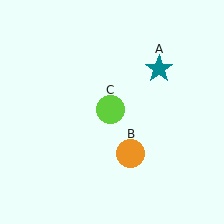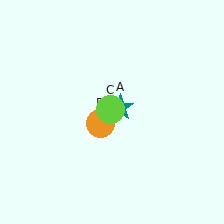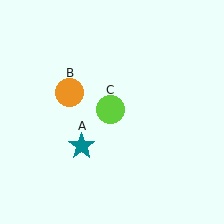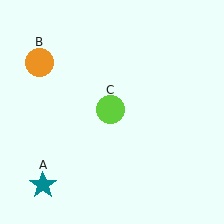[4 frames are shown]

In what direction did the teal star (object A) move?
The teal star (object A) moved down and to the left.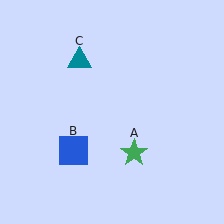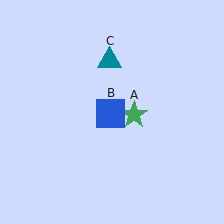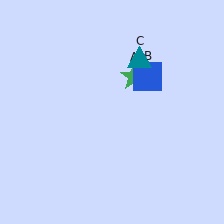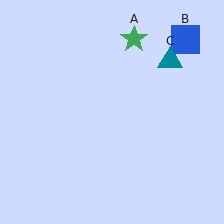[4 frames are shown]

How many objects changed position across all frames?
3 objects changed position: green star (object A), blue square (object B), teal triangle (object C).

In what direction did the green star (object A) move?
The green star (object A) moved up.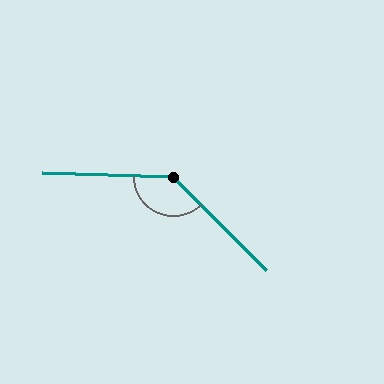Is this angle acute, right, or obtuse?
It is obtuse.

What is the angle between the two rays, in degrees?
Approximately 136 degrees.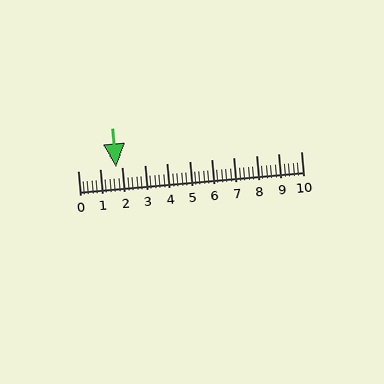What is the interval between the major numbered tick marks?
The major tick marks are spaced 1 units apart.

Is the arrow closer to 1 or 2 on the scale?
The arrow is closer to 2.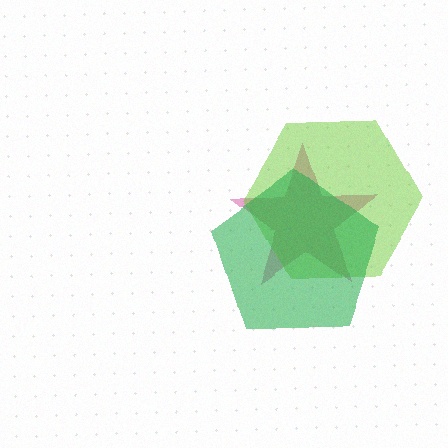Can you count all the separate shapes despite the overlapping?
Yes, there are 3 separate shapes.